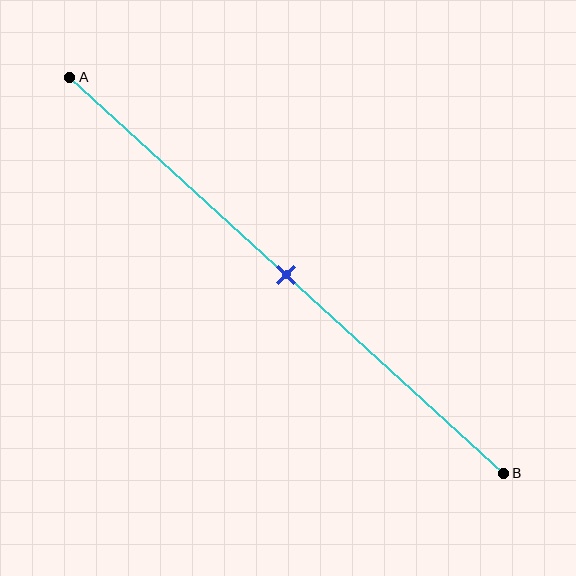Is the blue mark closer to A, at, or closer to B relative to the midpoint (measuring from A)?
The blue mark is approximately at the midpoint of segment AB.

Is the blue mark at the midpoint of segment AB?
Yes, the mark is approximately at the midpoint.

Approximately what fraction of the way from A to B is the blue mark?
The blue mark is approximately 50% of the way from A to B.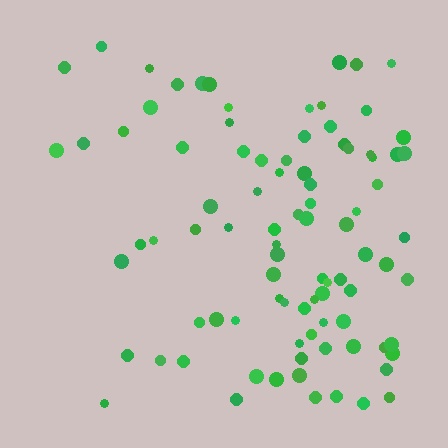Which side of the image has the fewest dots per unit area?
The left.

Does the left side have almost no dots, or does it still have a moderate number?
Still a moderate number, just noticeably fewer than the right.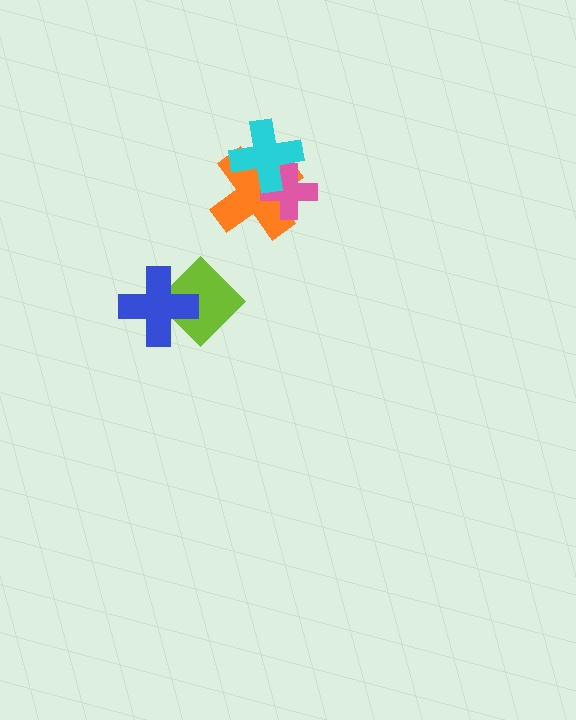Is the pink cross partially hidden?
Yes, it is partially covered by another shape.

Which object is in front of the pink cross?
The cyan cross is in front of the pink cross.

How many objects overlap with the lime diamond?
1 object overlaps with the lime diamond.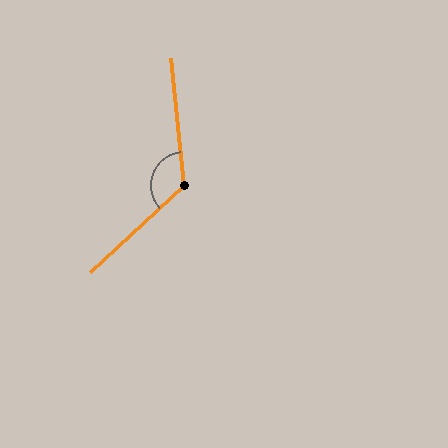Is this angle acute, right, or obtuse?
It is obtuse.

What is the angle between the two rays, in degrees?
Approximately 127 degrees.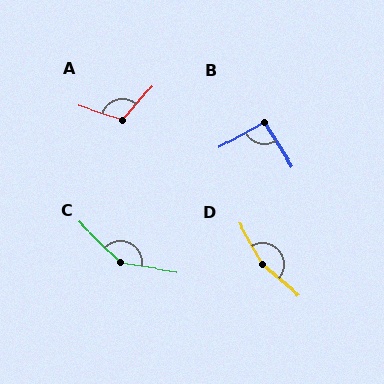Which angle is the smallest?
B, at approximately 93 degrees.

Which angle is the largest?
D, at approximately 159 degrees.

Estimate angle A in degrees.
Approximately 114 degrees.